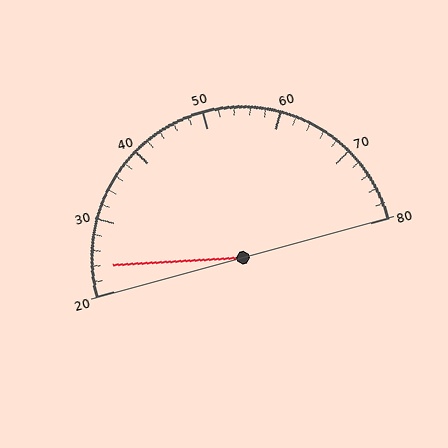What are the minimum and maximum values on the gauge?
The gauge ranges from 20 to 80.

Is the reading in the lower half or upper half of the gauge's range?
The reading is in the lower half of the range (20 to 80).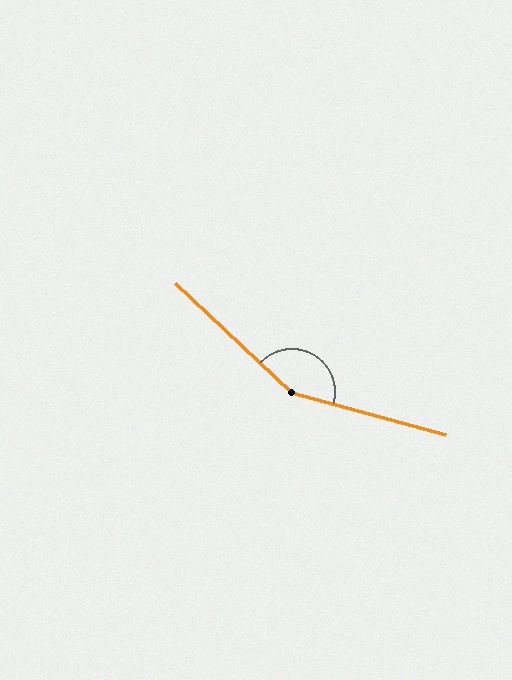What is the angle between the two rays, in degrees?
Approximately 152 degrees.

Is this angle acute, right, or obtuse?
It is obtuse.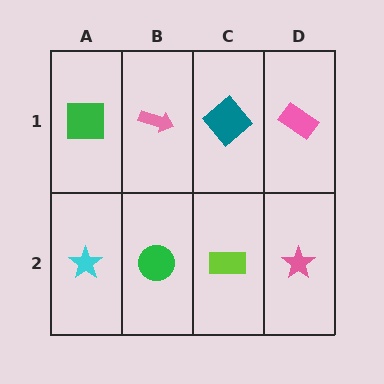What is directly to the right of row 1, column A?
A pink arrow.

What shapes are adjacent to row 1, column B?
A green circle (row 2, column B), a green square (row 1, column A), a teal diamond (row 1, column C).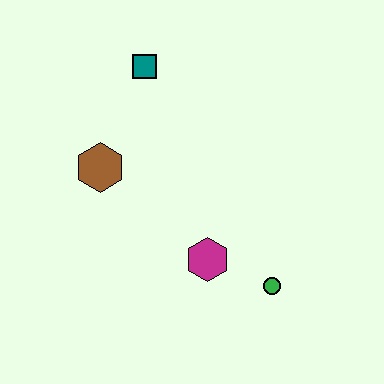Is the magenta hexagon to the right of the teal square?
Yes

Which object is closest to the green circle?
The magenta hexagon is closest to the green circle.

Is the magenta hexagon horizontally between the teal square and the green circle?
Yes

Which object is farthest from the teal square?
The green circle is farthest from the teal square.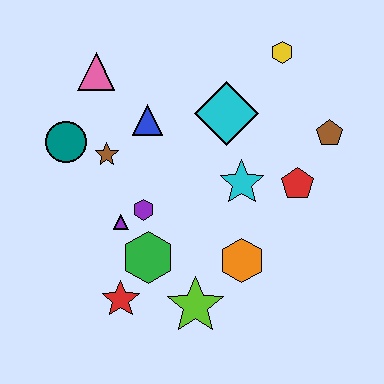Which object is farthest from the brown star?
The brown pentagon is farthest from the brown star.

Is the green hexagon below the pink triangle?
Yes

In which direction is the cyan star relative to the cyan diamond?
The cyan star is below the cyan diamond.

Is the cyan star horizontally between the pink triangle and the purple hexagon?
No